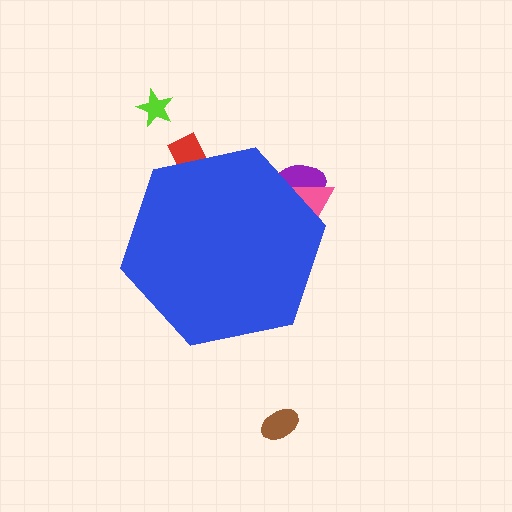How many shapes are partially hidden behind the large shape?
3 shapes are partially hidden.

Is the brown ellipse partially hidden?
No, the brown ellipse is fully visible.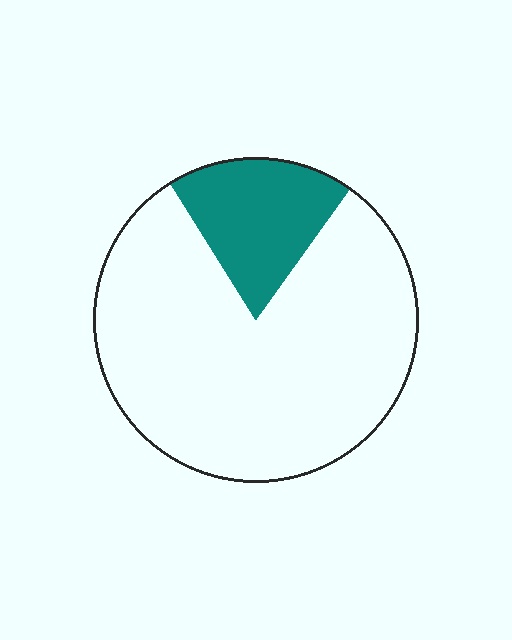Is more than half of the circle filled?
No.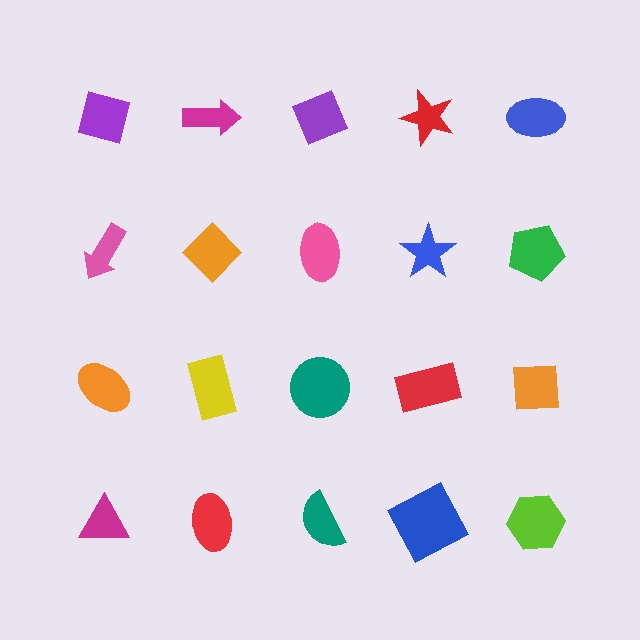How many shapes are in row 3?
5 shapes.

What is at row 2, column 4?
A blue star.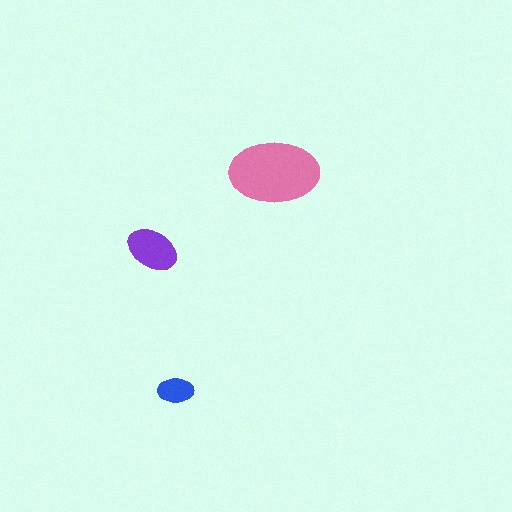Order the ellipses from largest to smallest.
the pink one, the purple one, the blue one.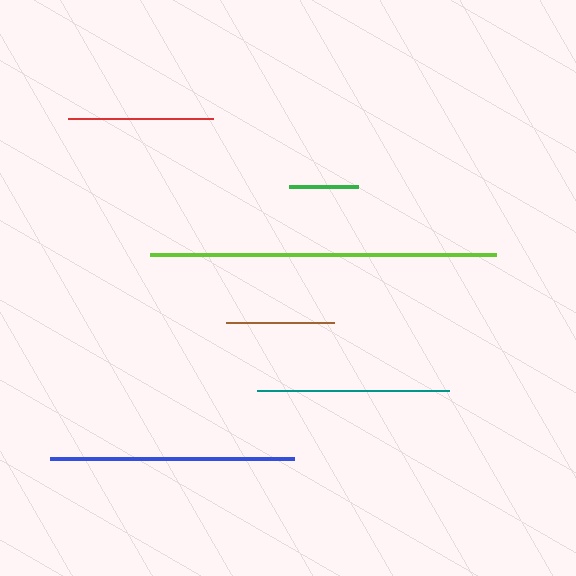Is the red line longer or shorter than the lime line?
The lime line is longer than the red line.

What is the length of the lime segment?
The lime segment is approximately 346 pixels long.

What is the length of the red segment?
The red segment is approximately 144 pixels long.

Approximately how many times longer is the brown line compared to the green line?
The brown line is approximately 1.6 times the length of the green line.